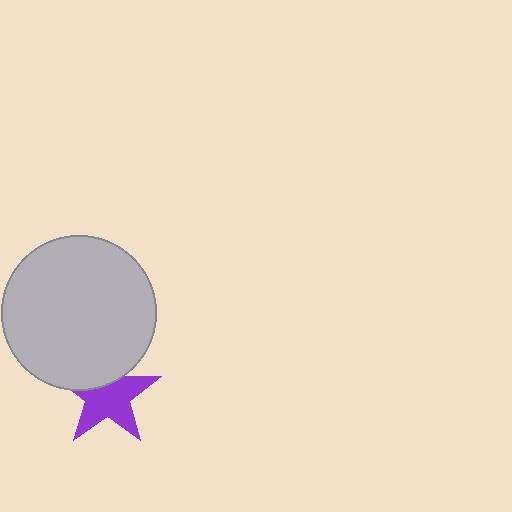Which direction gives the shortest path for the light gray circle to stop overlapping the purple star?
Moving up gives the shortest separation.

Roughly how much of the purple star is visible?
Most of it is visible (roughly 68%).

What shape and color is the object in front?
The object in front is a light gray circle.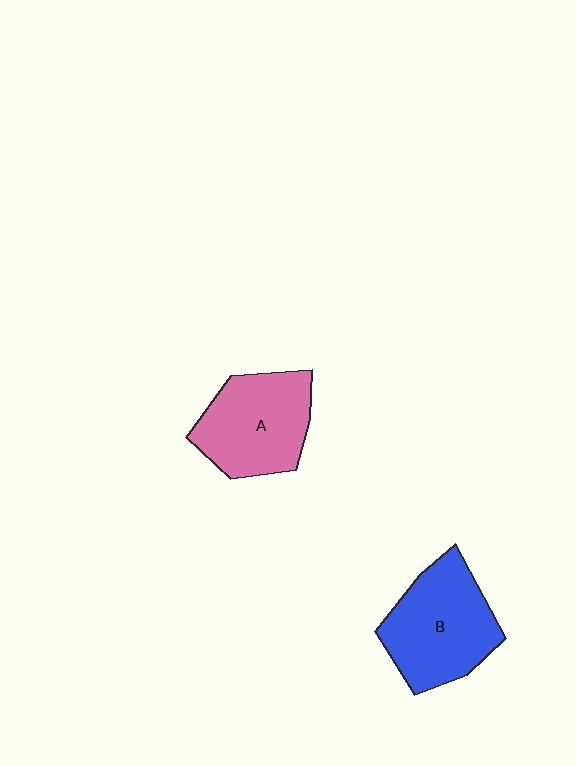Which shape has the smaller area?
Shape A (pink).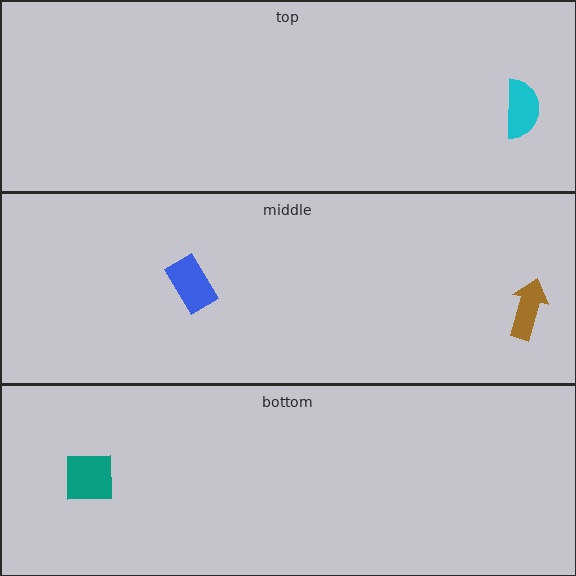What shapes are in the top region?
The cyan semicircle.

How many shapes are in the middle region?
2.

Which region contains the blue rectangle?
The middle region.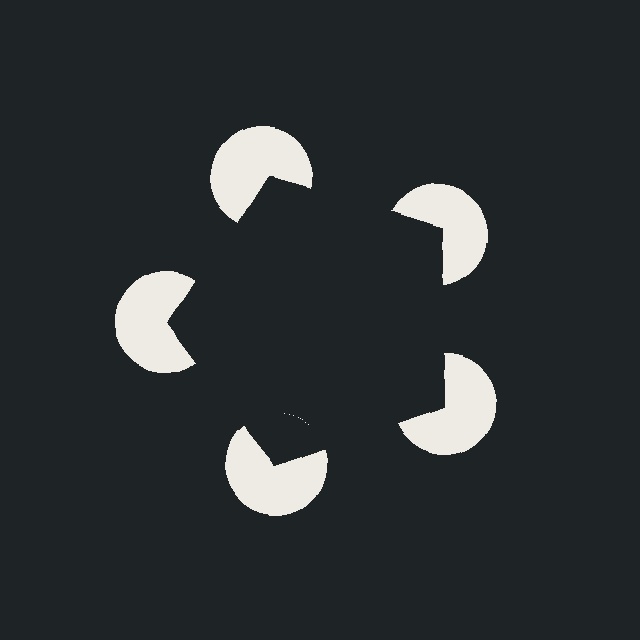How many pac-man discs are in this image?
There are 5 — one at each vertex of the illusory pentagon.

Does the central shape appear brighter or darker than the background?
It typically appears slightly darker than the background, even though no actual brightness change is drawn.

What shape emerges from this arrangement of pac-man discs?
An illusory pentagon — its edges are inferred from the aligned wedge cuts in the pac-man discs, not physically drawn.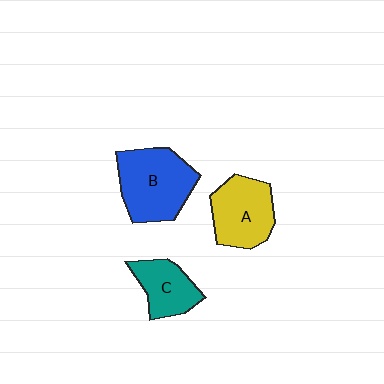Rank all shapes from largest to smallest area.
From largest to smallest: B (blue), A (yellow), C (teal).